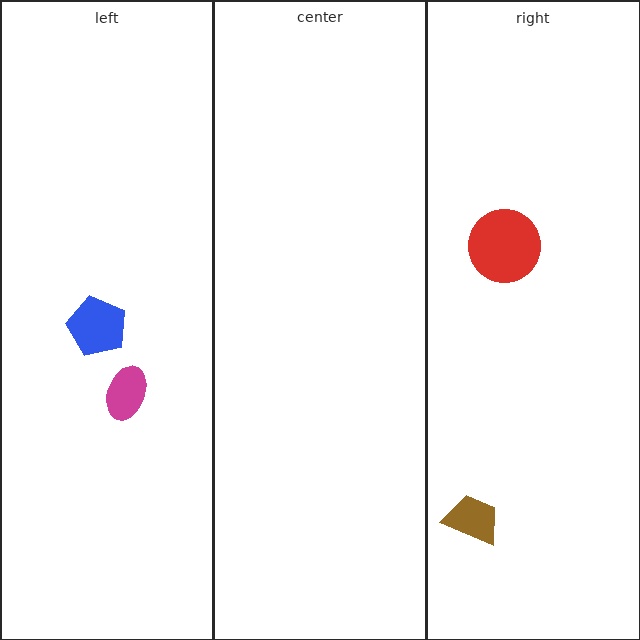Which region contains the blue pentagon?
The left region.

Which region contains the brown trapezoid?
The right region.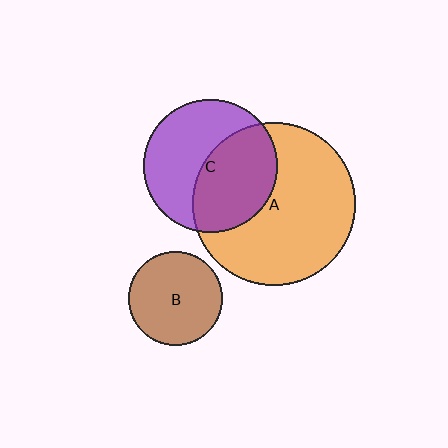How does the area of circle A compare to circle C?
Approximately 1.5 times.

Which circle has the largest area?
Circle A (orange).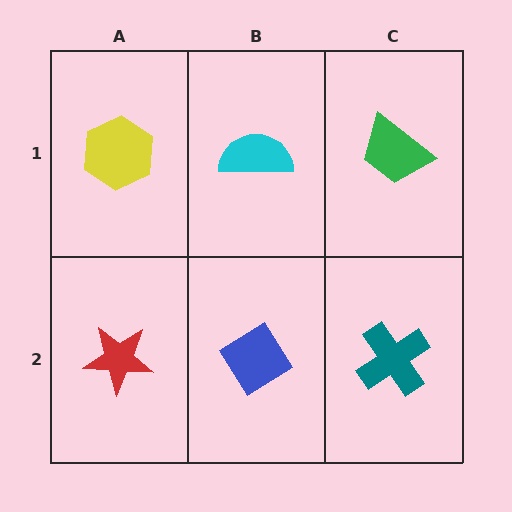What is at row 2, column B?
A blue diamond.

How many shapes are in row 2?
3 shapes.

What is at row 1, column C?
A green trapezoid.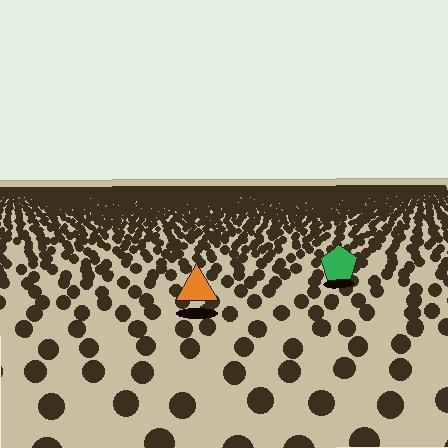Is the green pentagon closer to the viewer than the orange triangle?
No. The orange triangle is closer — you can tell from the texture gradient: the ground texture is coarser near it.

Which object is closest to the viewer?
The orange triangle is closest. The texture marks near it are larger and more spread out.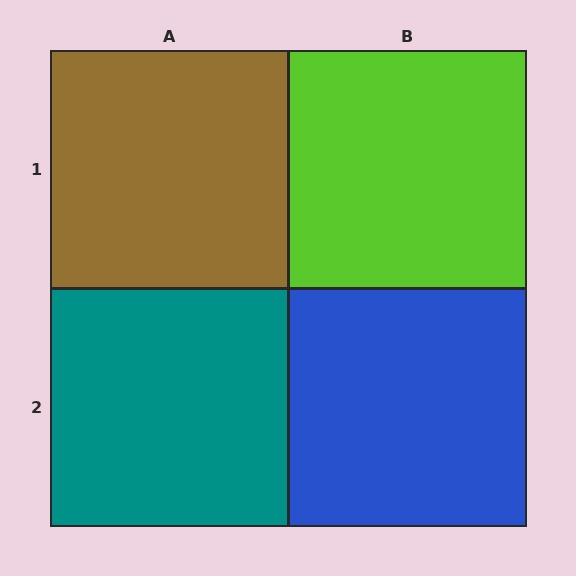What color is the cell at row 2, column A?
Teal.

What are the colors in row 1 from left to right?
Brown, lime.